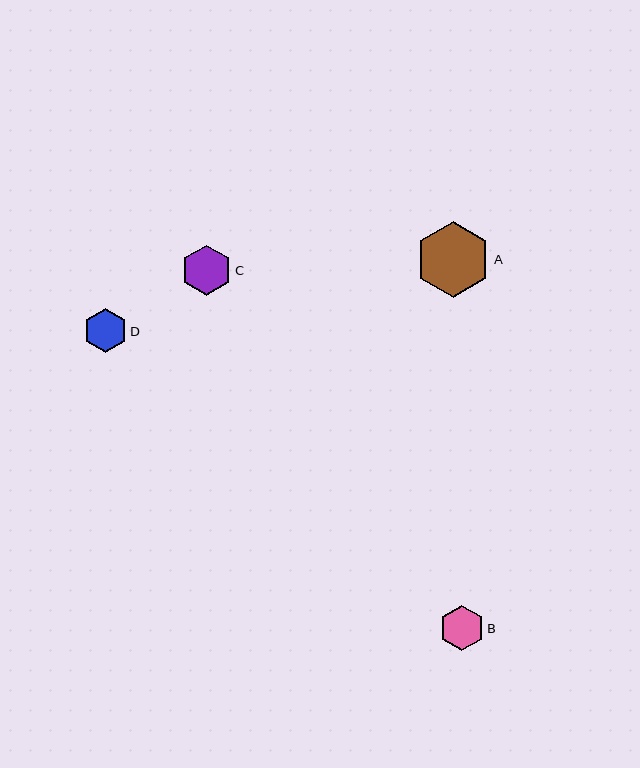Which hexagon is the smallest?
Hexagon D is the smallest with a size of approximately 44 pixels.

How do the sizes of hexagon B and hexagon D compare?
Hexagon B and hexagon D are approximately the same size.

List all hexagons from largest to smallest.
From largest to smallest: A, C, B, D.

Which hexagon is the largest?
Hexagon A is the largest with a size of approximately 75 pixels.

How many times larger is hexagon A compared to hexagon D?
Hexagon A is approximately 1.7 times the size of hexagon D.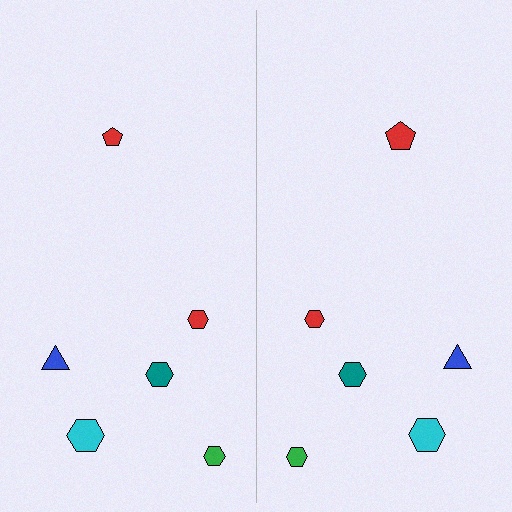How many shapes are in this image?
There are 12 shapes in this image.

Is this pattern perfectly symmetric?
No, the pattern is not perfectly symmetric. The red pentagon on the right side has a different size than its mirror counterpart.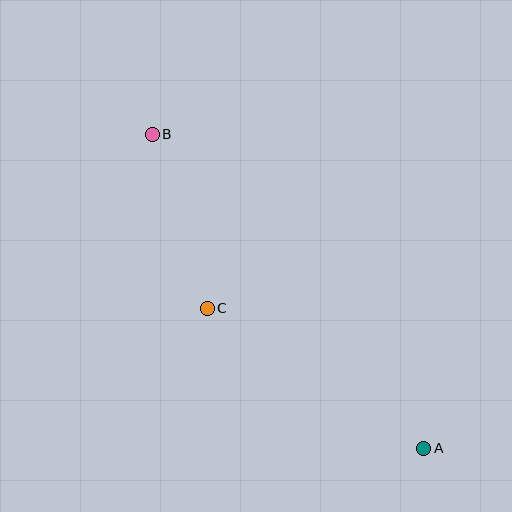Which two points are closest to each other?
Points B and C are closest to each other.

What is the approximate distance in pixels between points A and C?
The distance between A and C is approximately 258 pixels.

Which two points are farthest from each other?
Points A and B are farthest from each other.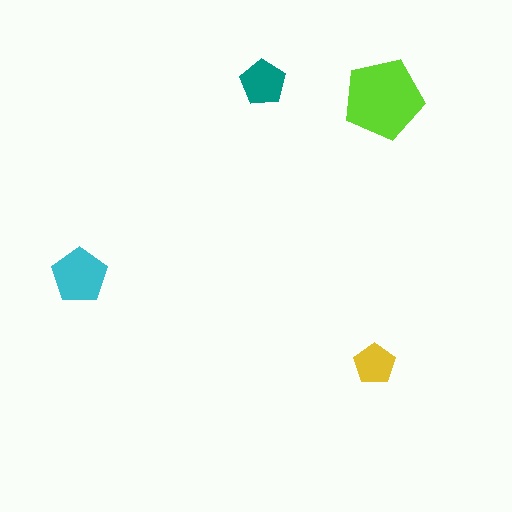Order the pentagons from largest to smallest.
the lime one, the cyan one, the teal one, the yellow one.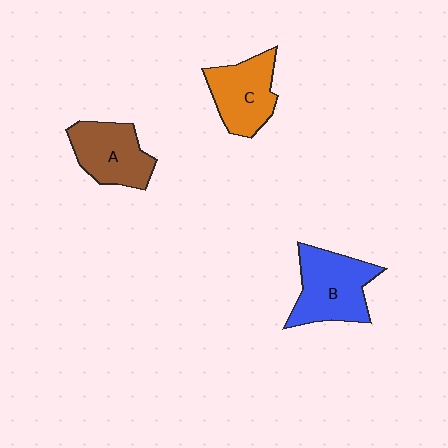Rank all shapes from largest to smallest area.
From largest to smallest: B (blue), C (orange), A (brown).